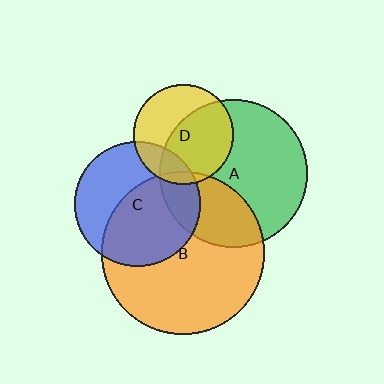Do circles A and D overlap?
Yes.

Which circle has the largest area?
Circle B (orange).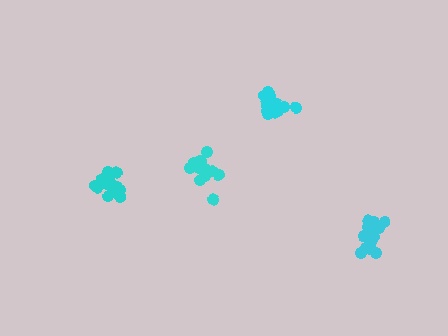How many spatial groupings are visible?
There are 4 spatial groupings.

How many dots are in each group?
Group 1: 18 dots, Group 2: 14 dots, Group 3: 17 dots, Group 4: 15 dots (64 total).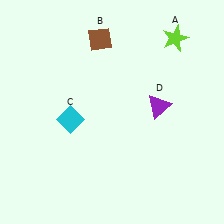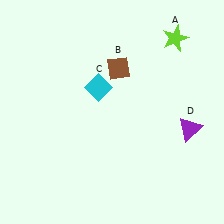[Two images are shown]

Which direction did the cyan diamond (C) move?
The cyan diamond (C) moved up.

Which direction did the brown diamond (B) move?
The brown diamond (B) moved down.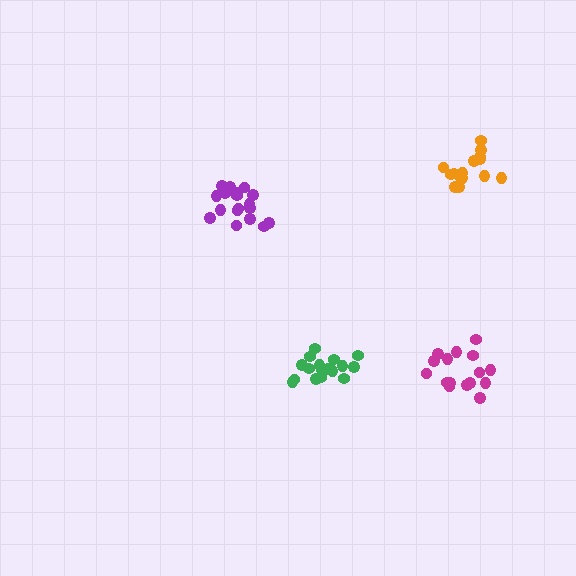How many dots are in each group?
Group 1: 16 dots, Group 2: 17 dots, Group 3: 18 dots, Group 4: 17 dots (68 total).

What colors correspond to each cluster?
The clusters are colored: orange, green, purple, magenta.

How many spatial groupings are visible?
There are 4 spatial groupings.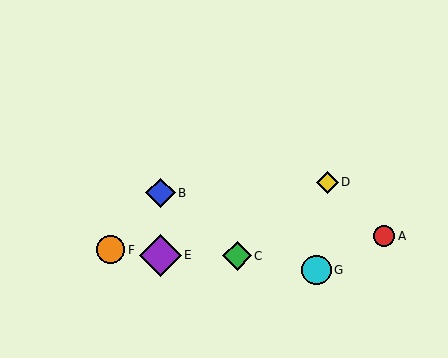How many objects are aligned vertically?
2 objects (B, E) are aligned vertically.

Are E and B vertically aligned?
Yes, both are at x≈161.